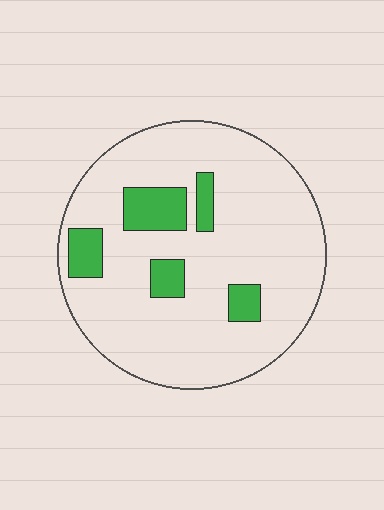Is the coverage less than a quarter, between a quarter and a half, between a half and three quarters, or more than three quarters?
Less than a quarter.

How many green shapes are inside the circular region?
5.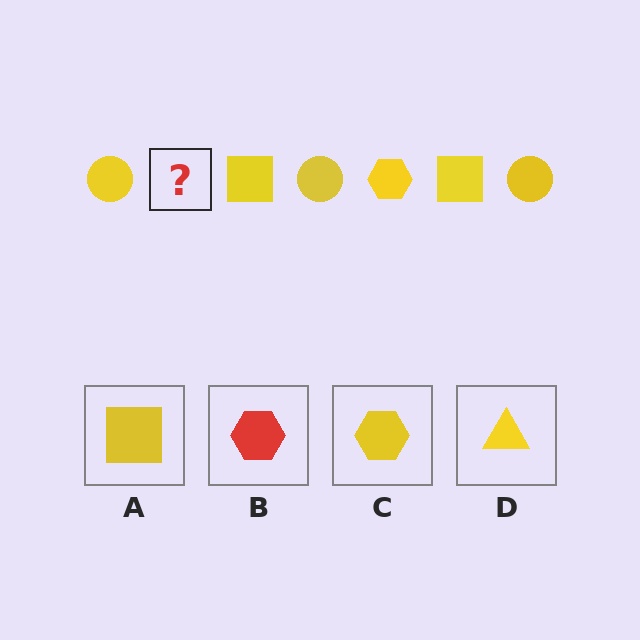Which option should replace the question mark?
Option C.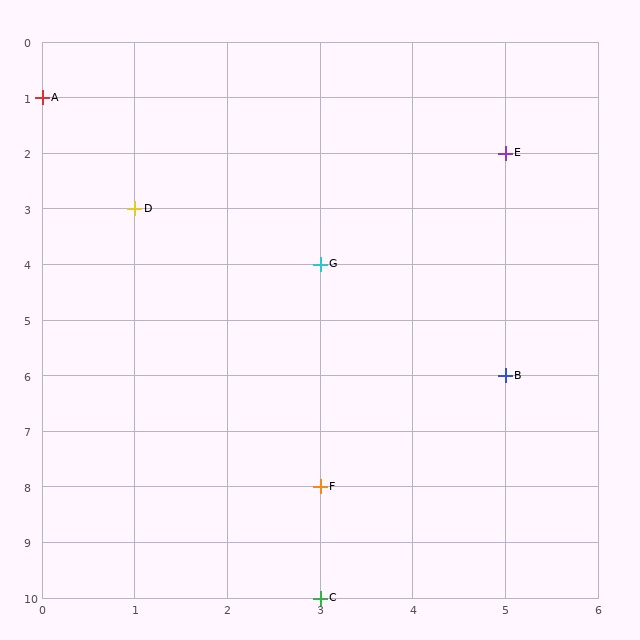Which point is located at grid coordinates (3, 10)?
Point C is at (3, 10).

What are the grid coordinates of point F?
Point F is at grid coordinates (3, 8).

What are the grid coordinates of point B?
Point B is at grid coordinates (5, 6).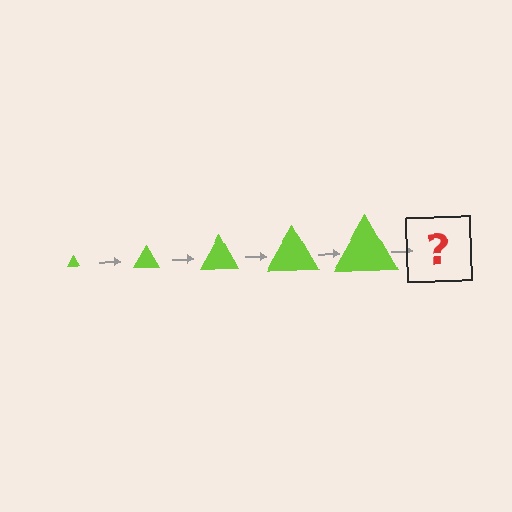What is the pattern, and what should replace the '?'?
The pattern is that the triangle gets progressively larger each step. The '?' should be a lime triangle, larger than the previous one.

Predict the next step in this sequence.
The next step is a lime triangle, larger than the previous one.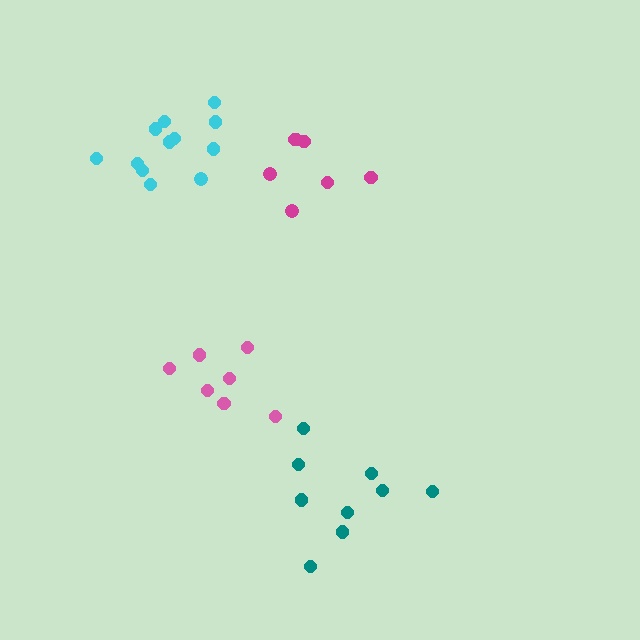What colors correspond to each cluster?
The clusters are colored: teal, cyan, magenta, pink.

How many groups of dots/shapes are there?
There are 4 groups.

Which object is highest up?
The cyan cluster is topmost.